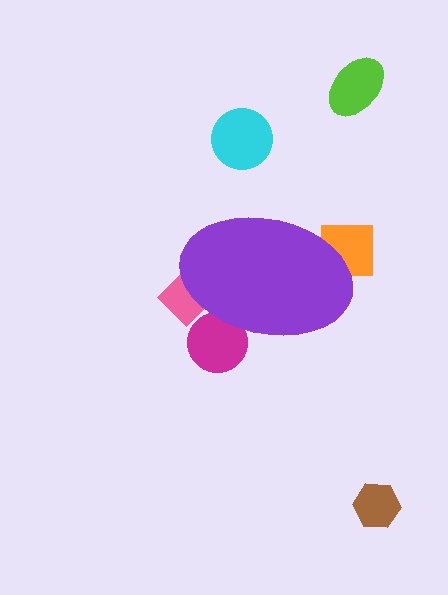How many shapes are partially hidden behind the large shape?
3 shapes are partially hidden.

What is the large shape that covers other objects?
A purple ellipse.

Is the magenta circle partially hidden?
Yes, the magenta circle is partially hidden behind the purple ellipse.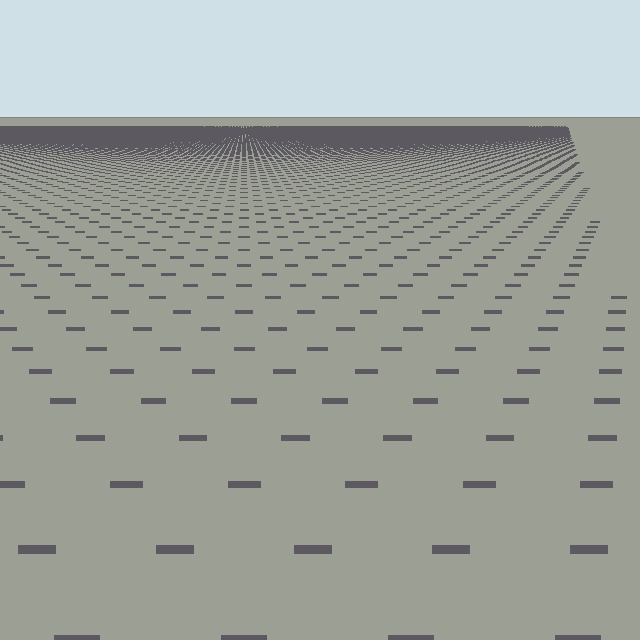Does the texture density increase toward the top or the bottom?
Density increases toward the top.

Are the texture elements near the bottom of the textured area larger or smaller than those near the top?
Larger. Near the bottom, elements are closer to the viewer and appear at a bigger on-screen size.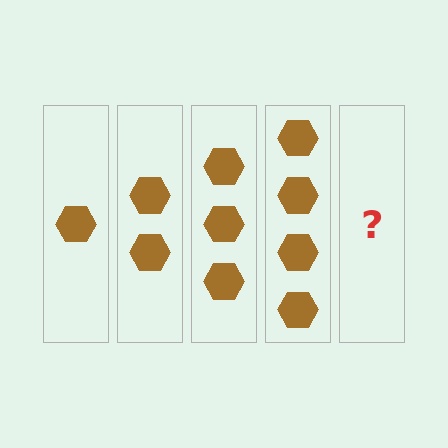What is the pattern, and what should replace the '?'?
The pattern is that each step adds one more hexagon. The '?' should be 5 hexagons.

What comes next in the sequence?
The next element should be 5 hexagons.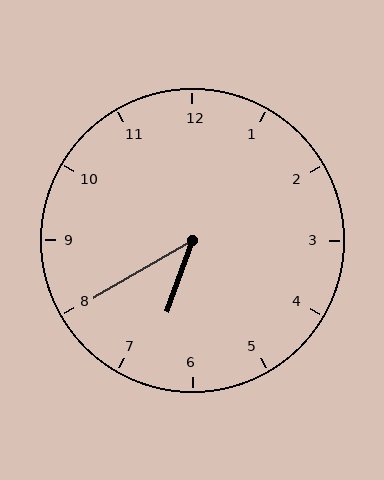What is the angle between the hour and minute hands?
Approximately 40 degrees.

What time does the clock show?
6:40.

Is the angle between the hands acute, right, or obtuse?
It is acute.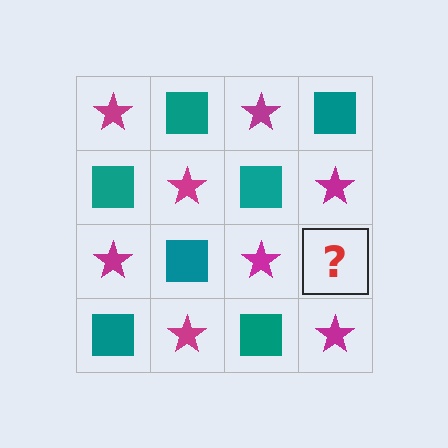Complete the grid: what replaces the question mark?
The question mark should be replaced with a teal square.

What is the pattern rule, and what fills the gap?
The rule is that it alternates magenta star and teal square in a checkerboard pattern. The gap should be filled with a teal square.